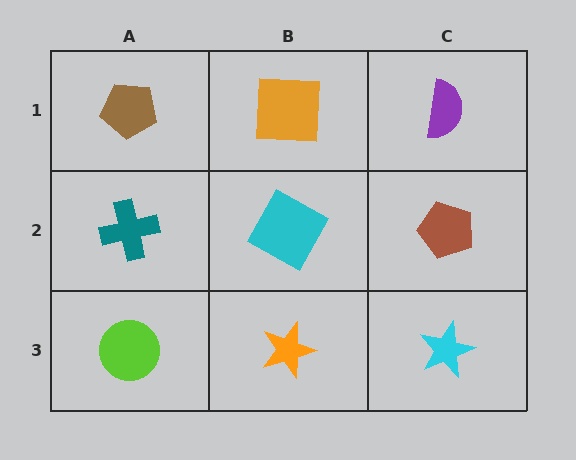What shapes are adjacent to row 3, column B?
A cyan square (row 2, column B), a lime circle (row 3, column A), a cyan star (row 3, column C).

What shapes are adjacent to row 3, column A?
A teal cross (row 2, column A), an orange star (row 3, column B).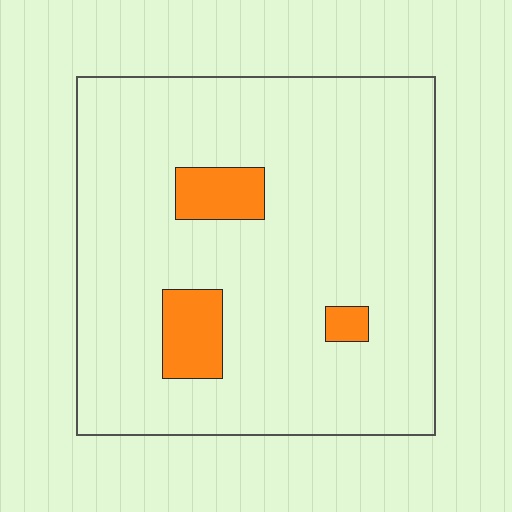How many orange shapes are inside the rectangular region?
3.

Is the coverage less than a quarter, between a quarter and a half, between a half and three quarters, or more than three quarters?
Less than a quarter.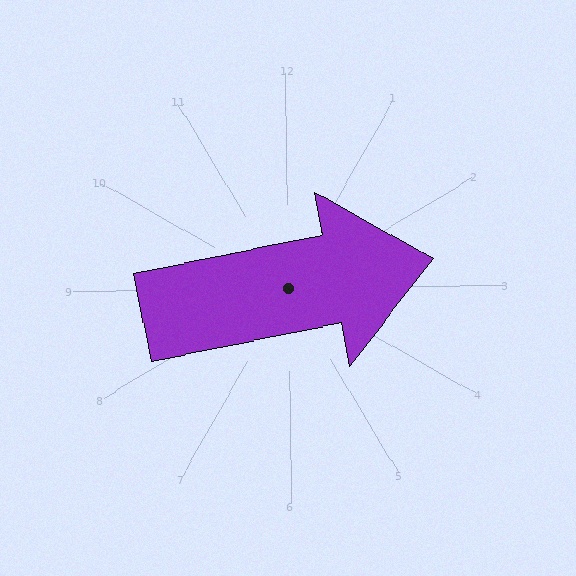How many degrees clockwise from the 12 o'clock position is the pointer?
Approximately 79 degrees.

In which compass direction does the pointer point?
East.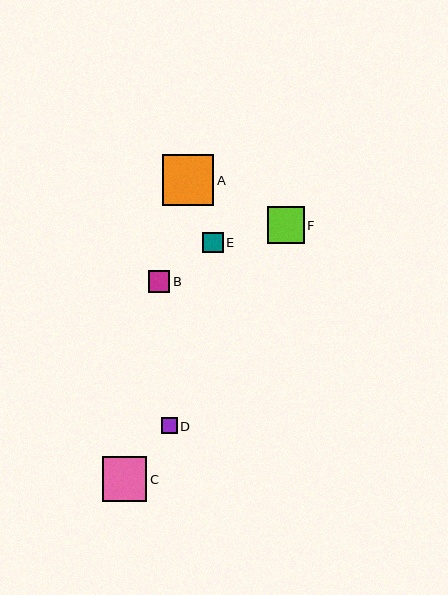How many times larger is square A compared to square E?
Square A is approximately 2.4 times the size of square E.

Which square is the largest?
Square A is the largest with a size of approximately 51 pixels.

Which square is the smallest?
Square D is the smallest with a size of approximately 16 pixels.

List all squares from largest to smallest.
From largest to smallest: A, C, F, B, E, D.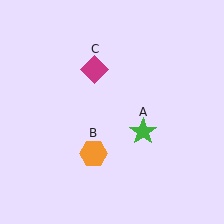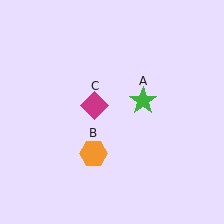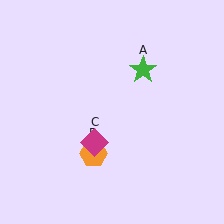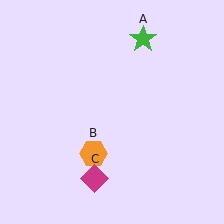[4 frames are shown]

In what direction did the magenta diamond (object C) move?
The magenta diamond (object C) moved down.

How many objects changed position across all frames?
2 objects changed position: green star (object A), magenta diamond (object C).